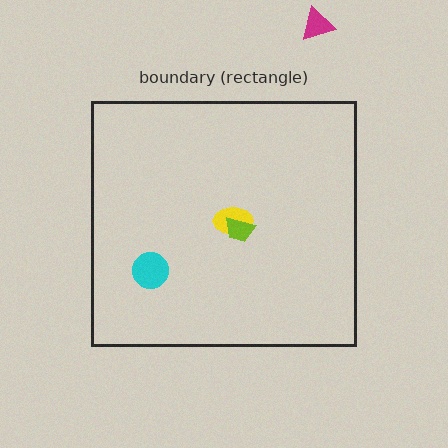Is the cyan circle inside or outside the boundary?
Inside.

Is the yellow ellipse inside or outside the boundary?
Inside.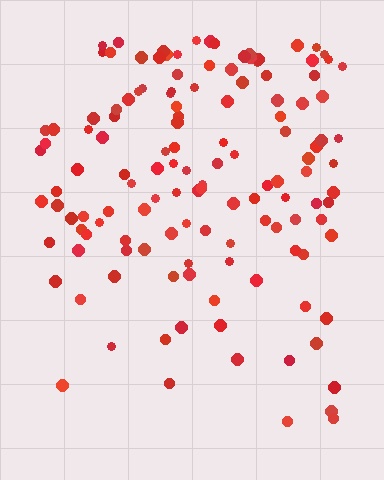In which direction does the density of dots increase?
From bottom to top, with the top side densest.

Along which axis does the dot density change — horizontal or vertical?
Vertical.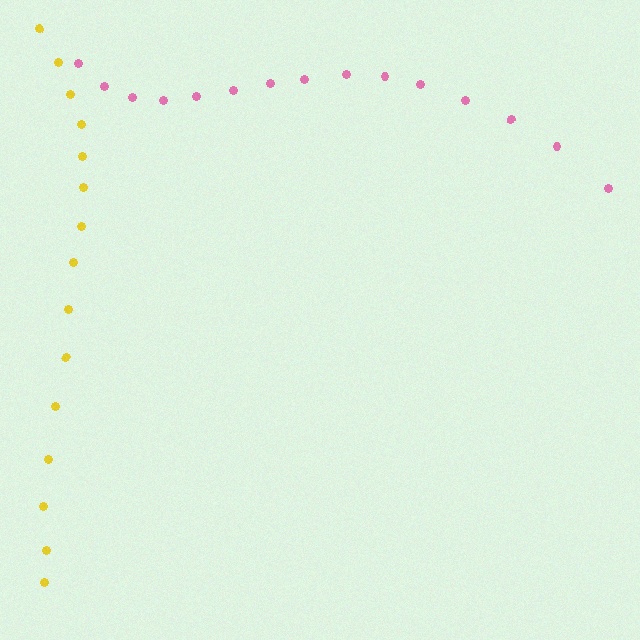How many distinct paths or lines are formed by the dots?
There are 2 distinct paths.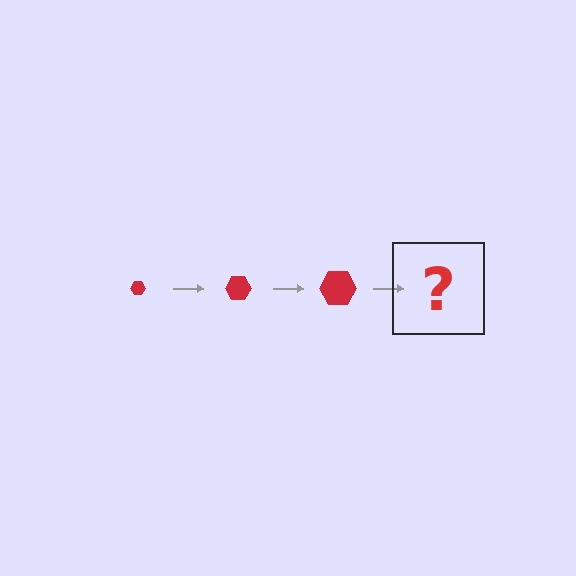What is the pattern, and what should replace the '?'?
The pattern is that the hexagon gets progressively larger each step. The '?' should be a red hexagon, larger than the previous one.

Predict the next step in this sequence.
The next step is a red hexagon, larger than the previous one.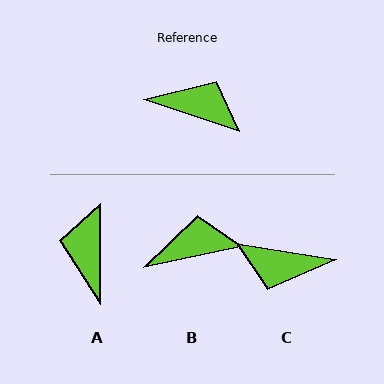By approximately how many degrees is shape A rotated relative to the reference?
Approximately 108 degrees counter-clockwise.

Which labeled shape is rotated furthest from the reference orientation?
C, about 171 degrees away.